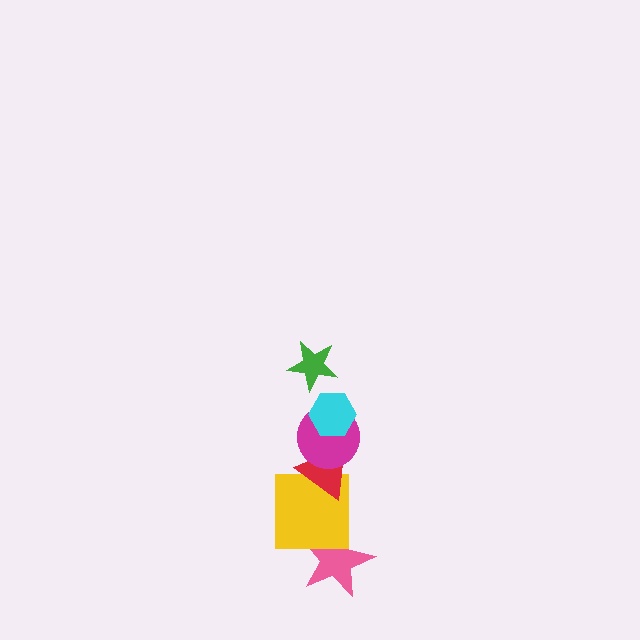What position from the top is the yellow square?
The yellow square is 5th from the top.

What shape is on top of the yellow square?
The red triangle is on top of the yellow square.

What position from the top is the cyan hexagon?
The cyan hexagon is 2nd from the top.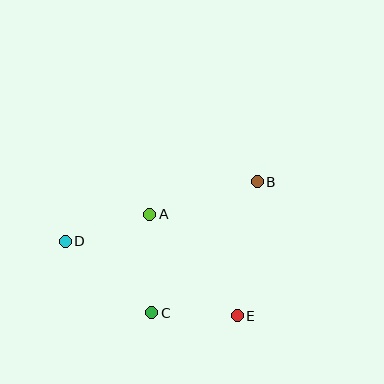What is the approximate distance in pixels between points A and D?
The distance between A and D is approximately 89 pixels.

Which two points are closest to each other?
Points C and E are closest to each other.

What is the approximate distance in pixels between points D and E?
The distance between D and E is approximately 187 pixels.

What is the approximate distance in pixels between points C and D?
The distance between C and D is approximately 112 pixels.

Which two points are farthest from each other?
Points B and D are farthest from each other.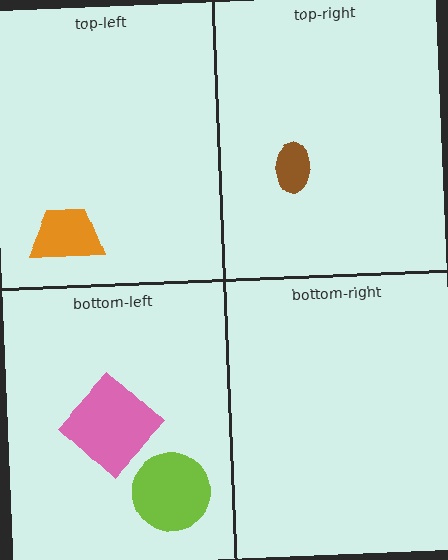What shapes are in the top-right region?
The brown ellipse.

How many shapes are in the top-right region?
1.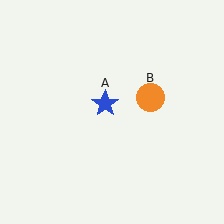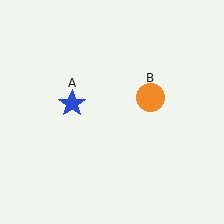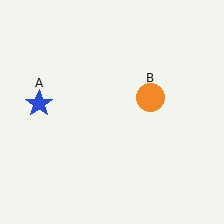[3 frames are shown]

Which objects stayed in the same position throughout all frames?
Orange circle (object B) remained stationary.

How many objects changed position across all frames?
1 object changed position: blue star (object A).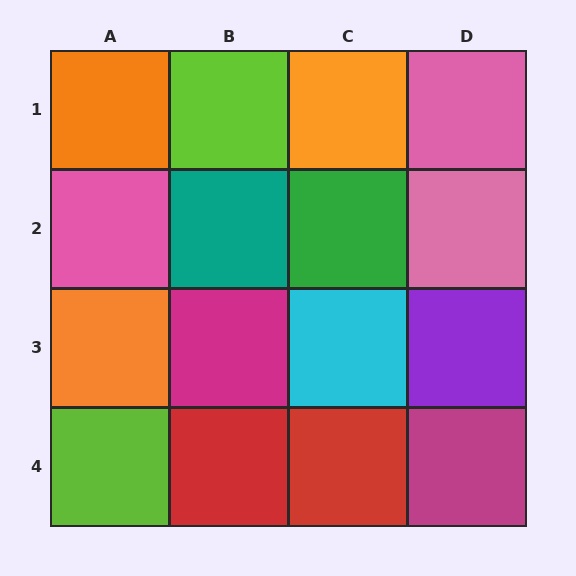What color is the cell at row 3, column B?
Magenta.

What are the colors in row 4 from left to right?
Lime, red, red, magenta.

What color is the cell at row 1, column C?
Orange.